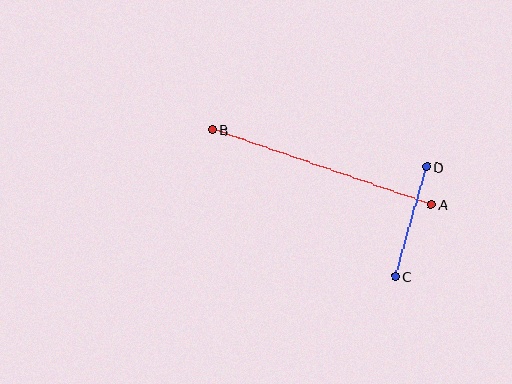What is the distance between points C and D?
The distance is approximately 114 pixels.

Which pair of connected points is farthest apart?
Points A and B are farthest apart.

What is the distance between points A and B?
The distance is approximately 232 pixels.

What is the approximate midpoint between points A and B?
The midpoint is at approximately (322, 167) pixels.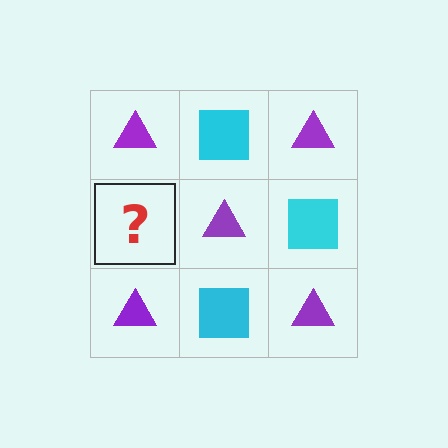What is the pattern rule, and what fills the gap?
The rule is that it alternates purple triangle and cyan square in a checkerboard pattern. The gap should be filled with a cyan square.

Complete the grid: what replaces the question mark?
The question mark should be replaced with a cyan square.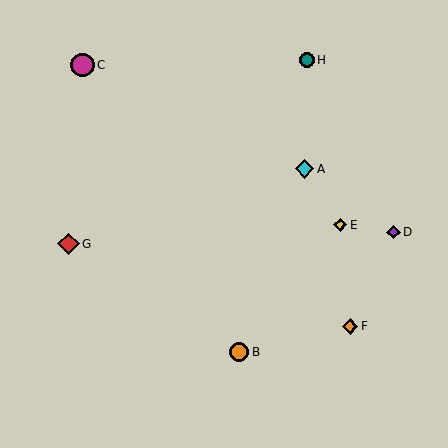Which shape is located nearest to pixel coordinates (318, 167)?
The cyan diamond (labeled A) at (305, 169) is nearest to that location.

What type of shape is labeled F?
Shape F is an orange diamond.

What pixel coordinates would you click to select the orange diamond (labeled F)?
Click at (350, 326) to select the orange diamond F.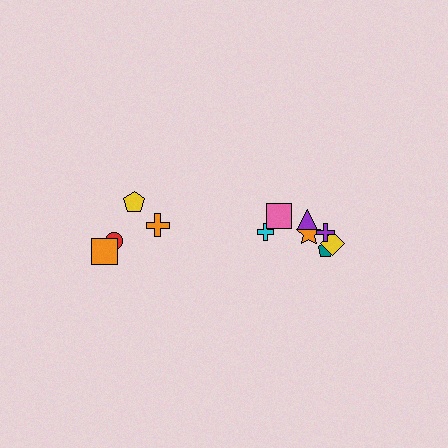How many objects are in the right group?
There are 7 objects.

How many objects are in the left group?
There are 4 objects.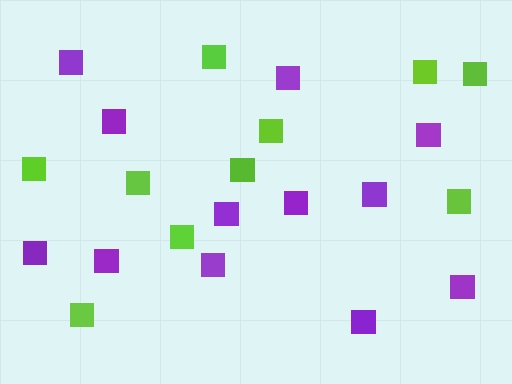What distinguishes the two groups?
There are 2 groups: one group of lime squares (10) and one group of purple squares (12).